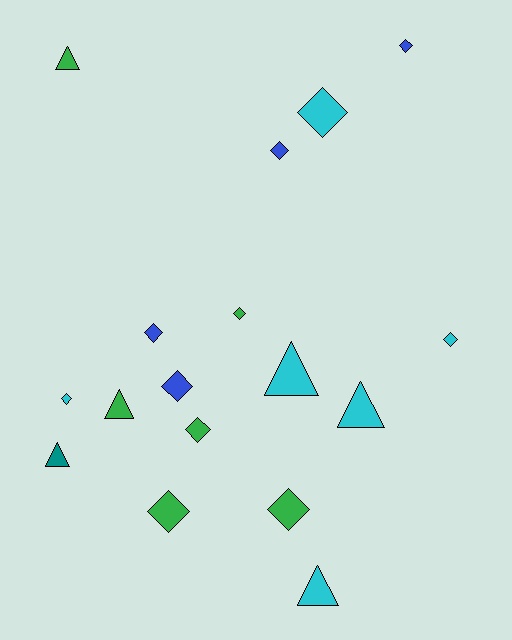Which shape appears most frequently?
Diamond, with 11 objects.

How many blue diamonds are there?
There are 4 blue diamonds.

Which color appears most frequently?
Cyan, with 6 objects.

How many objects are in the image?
There are 17 objects.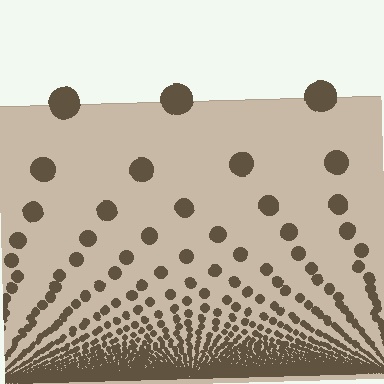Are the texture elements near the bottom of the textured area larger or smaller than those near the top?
Smaller. The gradient is inverted — elements near the bottom are smaller and denser.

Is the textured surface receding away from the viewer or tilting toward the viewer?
The surface appears to tilt toward the viewer. Texture elements get larger and sparser toward the top.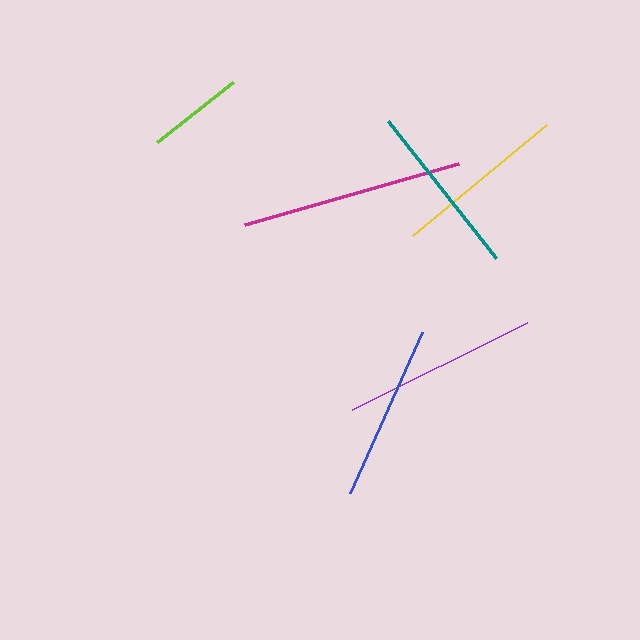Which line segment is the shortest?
The lime line is the shortest at approximately 97 pixels.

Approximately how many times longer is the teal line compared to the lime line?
The teal line is approximately 1.8 times the length of the lime line.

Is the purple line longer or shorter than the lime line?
The purple line is longer than the lime line.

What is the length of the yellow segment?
The yellow segment is approximately 174 pixels long.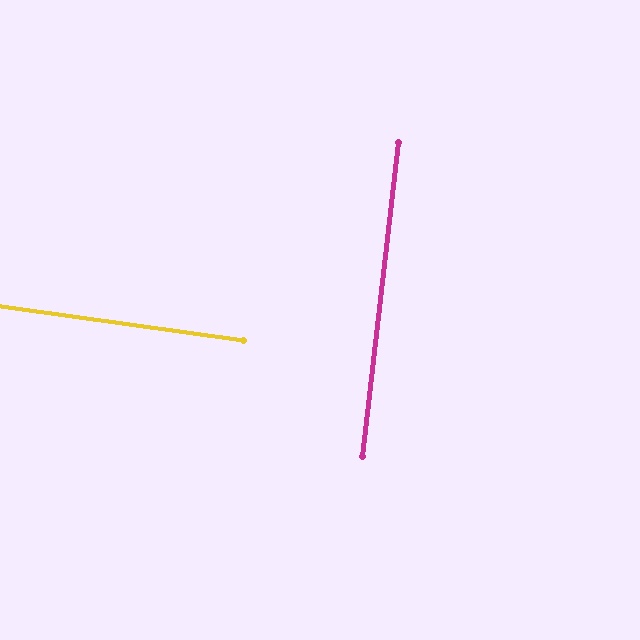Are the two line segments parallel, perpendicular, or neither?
Perpendicular — they meet at approximately 89°.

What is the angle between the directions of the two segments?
Approximately 89 degrees.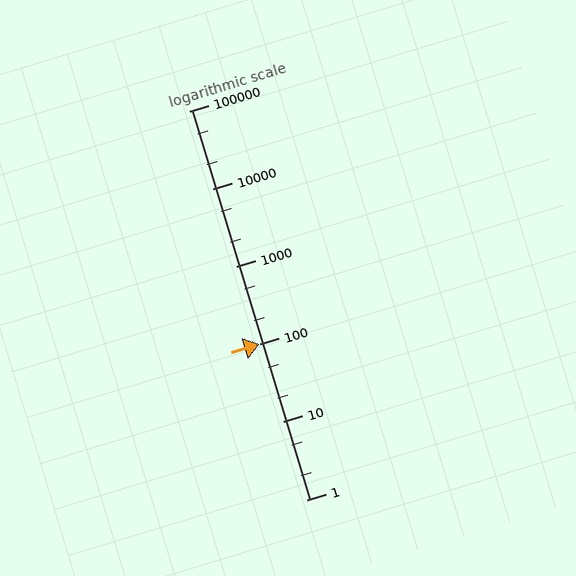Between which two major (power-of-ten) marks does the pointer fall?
The pointer is between 10 and 100.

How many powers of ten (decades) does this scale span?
The scale spans 5 decades, from 1 to 100000.